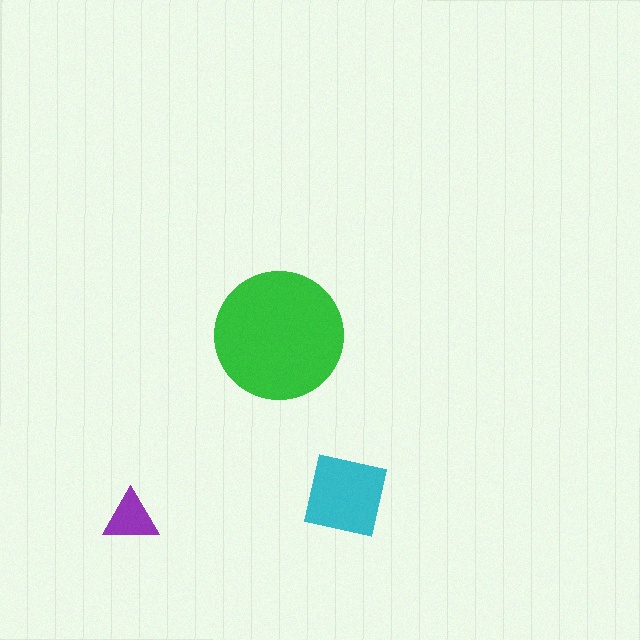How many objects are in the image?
There are 3 objects in the image.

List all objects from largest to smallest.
The green circle, the cyan square, the purple triangle.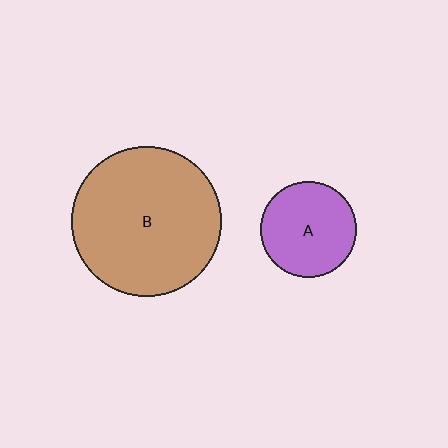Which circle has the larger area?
Circle B (brown).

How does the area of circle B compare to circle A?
Approximately 2.5 times.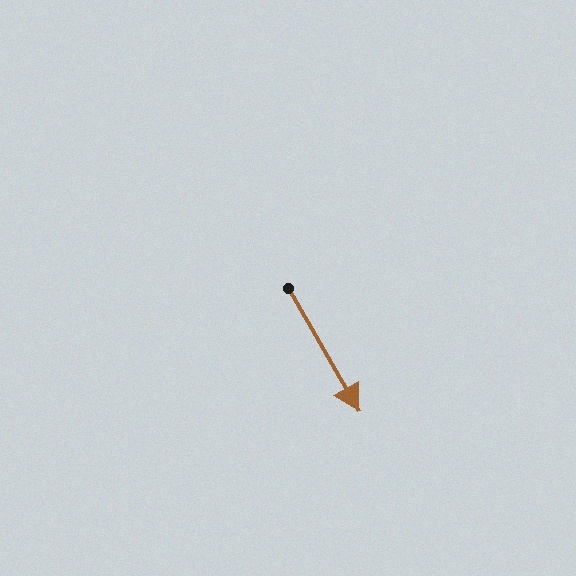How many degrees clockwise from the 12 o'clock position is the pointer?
Approximately 150 degrees.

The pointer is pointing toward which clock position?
Roughly 5 o'clock.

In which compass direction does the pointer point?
Southeast.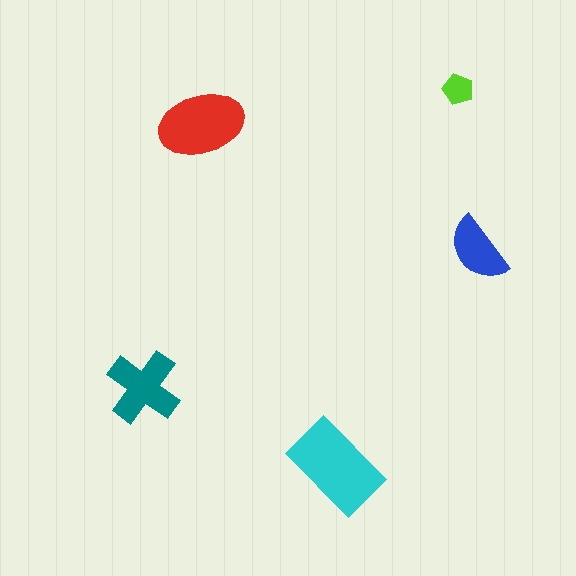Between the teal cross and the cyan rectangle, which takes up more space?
The cyan rectangle.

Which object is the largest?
The cyan rectangle.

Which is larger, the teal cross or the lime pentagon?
The teal cross.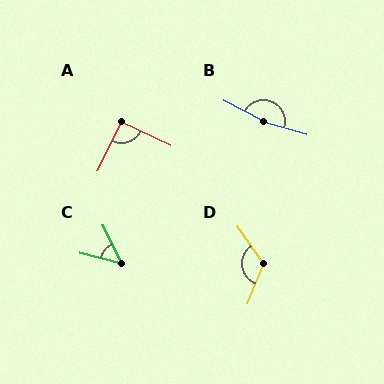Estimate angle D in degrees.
Approximately 124 degrees.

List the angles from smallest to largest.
C (50°), A (90°), D (124°), B (168°).